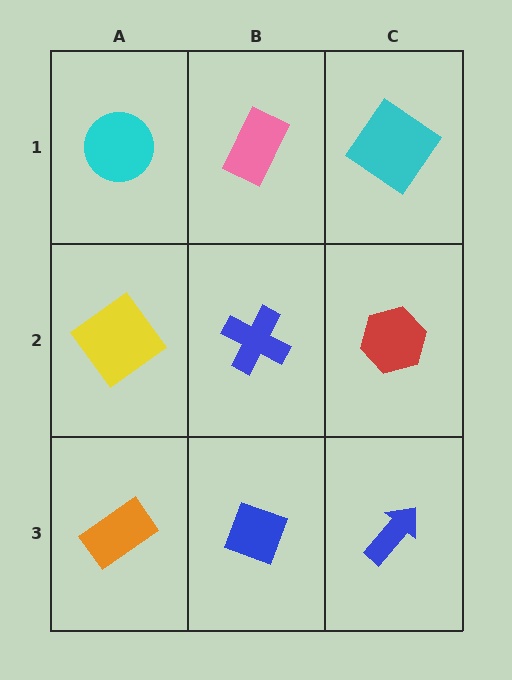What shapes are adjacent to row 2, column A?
A cyan circle (row 1, column A), an orange rectangle (row 3, column A), a blue cross (row 2, column B).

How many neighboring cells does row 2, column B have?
4.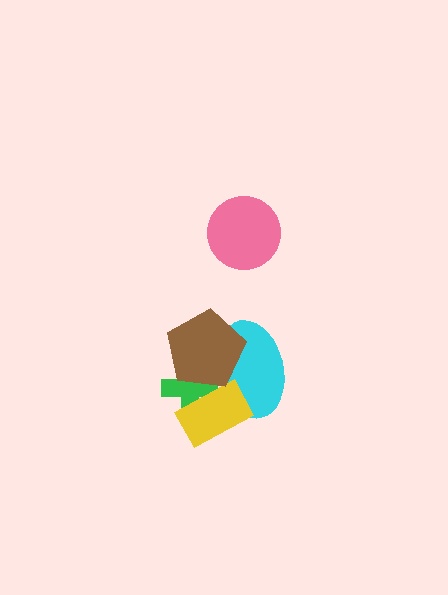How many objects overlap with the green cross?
3 objects overlap with the green cross.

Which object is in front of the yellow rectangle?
The brown pentagon is in front of the yellow rectangle.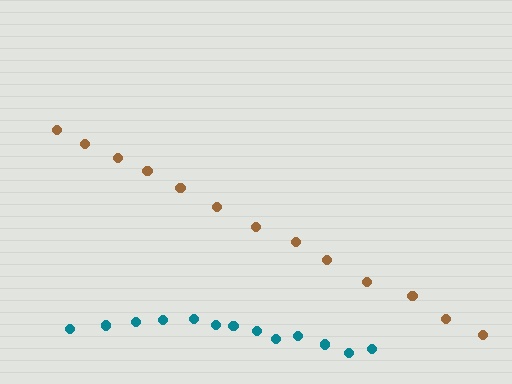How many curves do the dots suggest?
There are 2 distinct paths.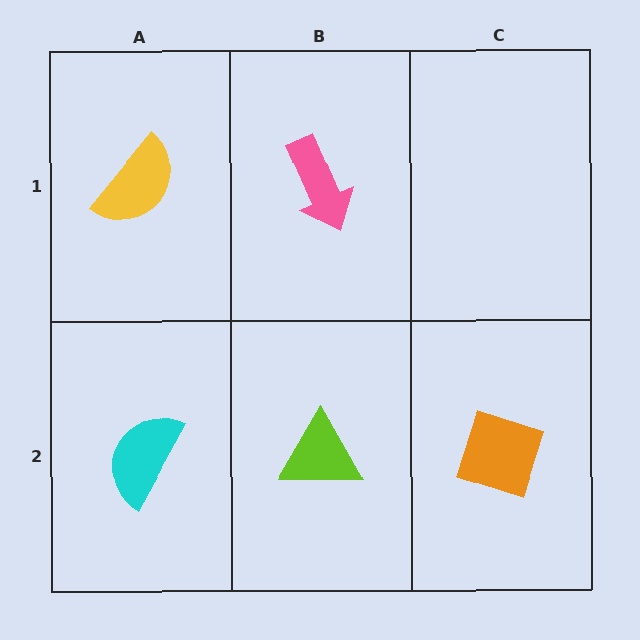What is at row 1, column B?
A pink arrow.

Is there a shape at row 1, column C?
No, that cell is empty.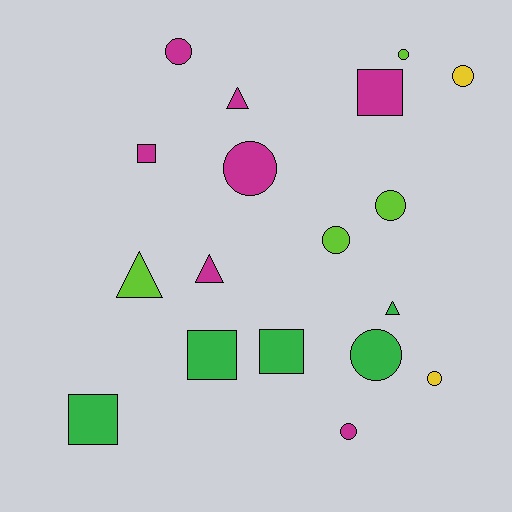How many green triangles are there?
There is 1 green triangle.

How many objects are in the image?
There are 18 objects.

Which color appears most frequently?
Magenta, with 7 objects.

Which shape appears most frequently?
Circle, with 9 objects.